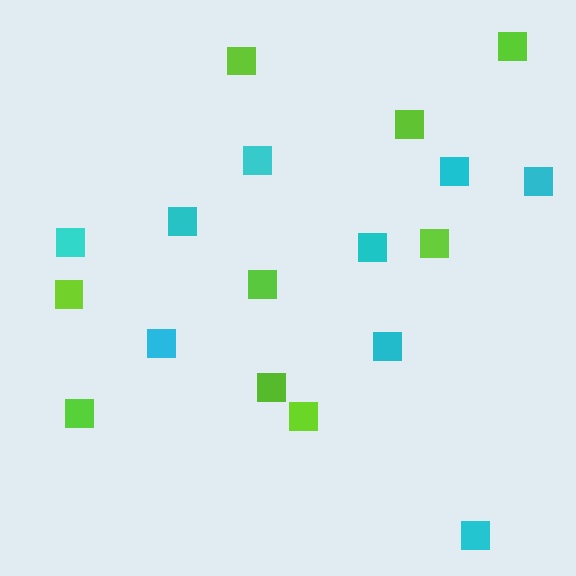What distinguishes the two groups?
There are 2 groups: one group of lime squares (9) and one group of cyan squares (9).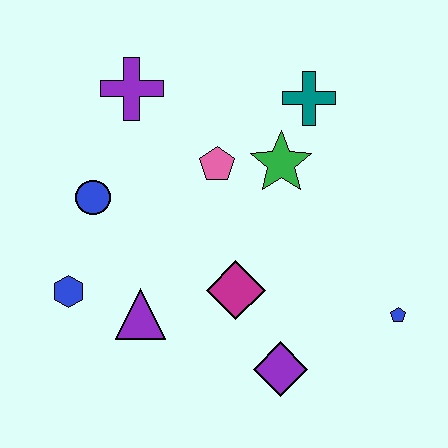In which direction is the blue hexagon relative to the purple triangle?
The blue hexagon is to the left of the purple triangle.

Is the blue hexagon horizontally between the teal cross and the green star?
No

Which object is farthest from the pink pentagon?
The blue pentagon is farthest from the pink pentagon.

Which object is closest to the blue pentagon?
The purple diamond is closest to the blue pentagon.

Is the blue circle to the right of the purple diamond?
No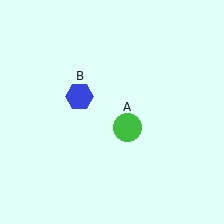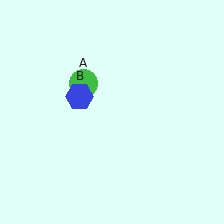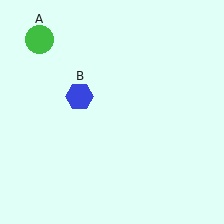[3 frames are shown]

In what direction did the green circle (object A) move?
The green circle (object A) moved up and to the left.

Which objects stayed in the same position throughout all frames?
Blue hexagon (object B) remained stationary.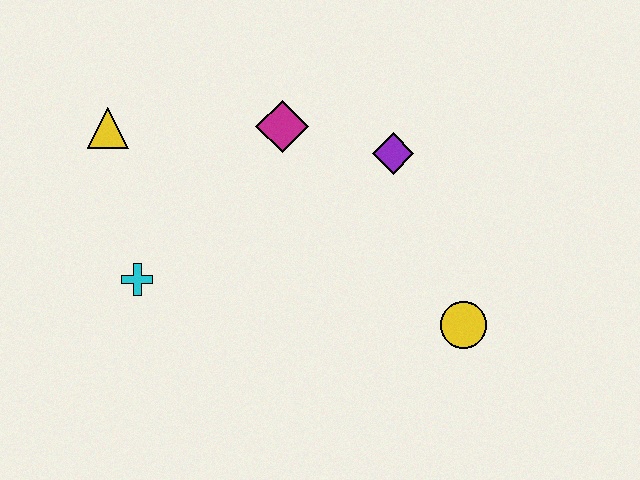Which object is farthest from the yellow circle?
The yellow triangle is farthest from the yellow circle.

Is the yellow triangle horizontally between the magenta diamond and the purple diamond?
No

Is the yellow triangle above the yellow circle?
Yes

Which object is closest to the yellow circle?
The purple diamond is closest to the yellow circle.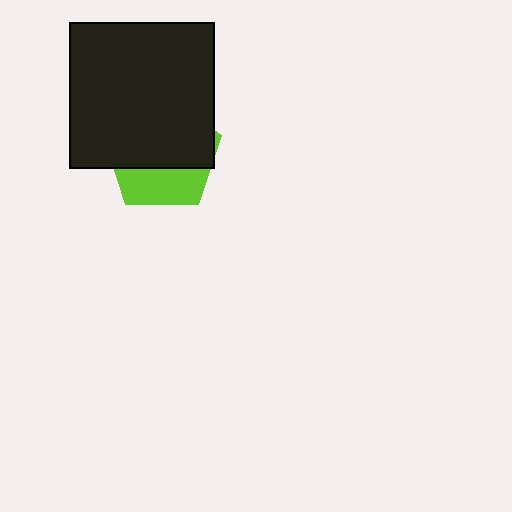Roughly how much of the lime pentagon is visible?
A small part of it is visible (roughly 34%).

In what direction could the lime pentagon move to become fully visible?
The lime pentagon could move down. That would shift it out from behind the black square entirely.